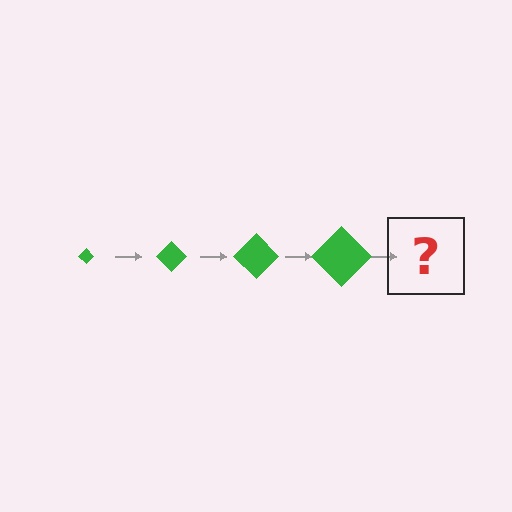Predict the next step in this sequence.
The next step is a green diamond, larger than the previous one.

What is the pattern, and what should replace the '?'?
The pattern is that the diamond gets progressively larger each step. The '?' should be a green diamond, larger than the previous one.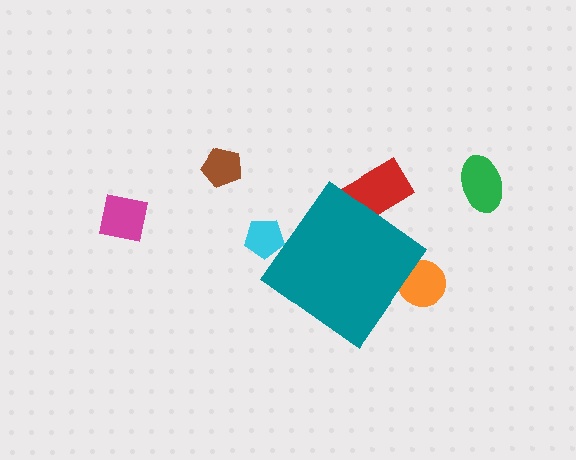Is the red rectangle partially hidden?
Yes, the red rectangle is partially hidden behind the teal diamond.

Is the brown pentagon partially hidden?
No, the brown pentagon is fully visible.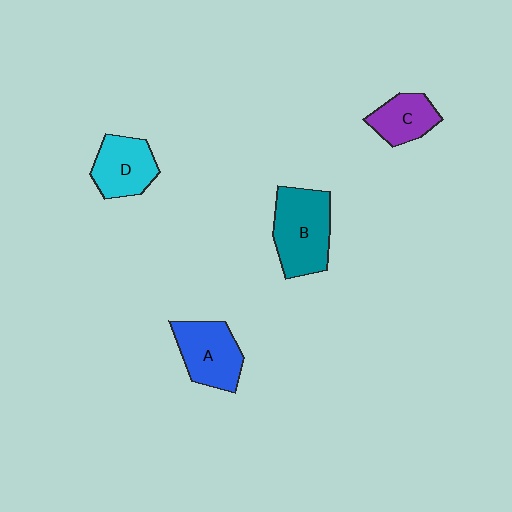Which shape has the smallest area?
Shape C (purple).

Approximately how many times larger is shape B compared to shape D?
Approximately 1.4 times.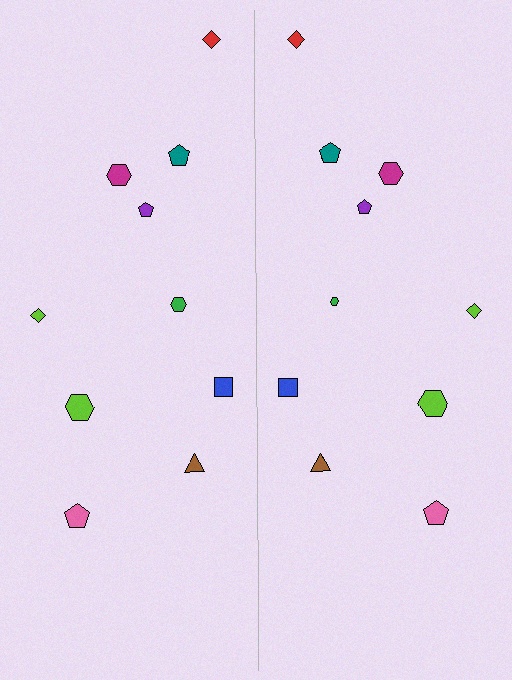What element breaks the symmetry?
The green hexagon on the right side has a different size than its mirror counterpart.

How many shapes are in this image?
There are 20 shapes in this image.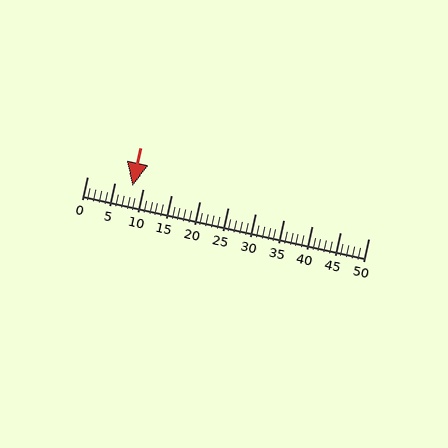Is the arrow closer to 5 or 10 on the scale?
The arrow is closer to 10.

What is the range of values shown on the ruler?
The ruler shows values from 0 to 50.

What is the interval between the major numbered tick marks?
The major tick marks are spaced 5 units apart.